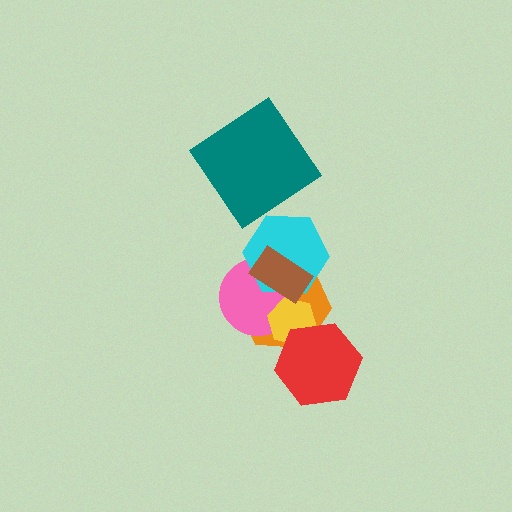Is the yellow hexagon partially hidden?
Yes, it is partially covered by another shape.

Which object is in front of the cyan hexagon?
The brown rectangle is in front of the cyan hexagon.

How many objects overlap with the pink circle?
4 objects overlap with the pink circle.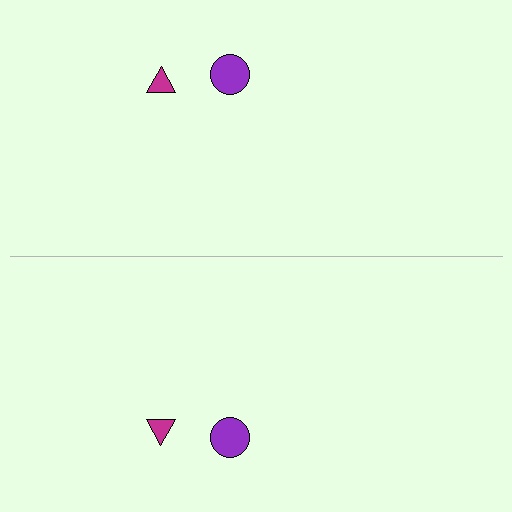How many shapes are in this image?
There are 4 shapes in this image.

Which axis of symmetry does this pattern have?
The pattern has a horizontal axis of symmetry running through the center of the image.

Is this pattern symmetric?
Yes, this pattern has bilateral (reflection) symmetry.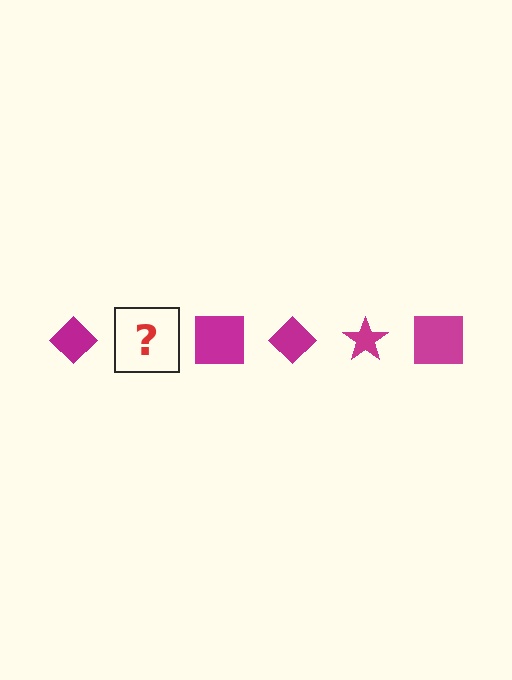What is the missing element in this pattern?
The missing element is a magenta star.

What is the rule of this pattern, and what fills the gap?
The rule is that the pattern cycles through diamond, star, square shapes in magenta. The gap should be filled with a magenta star.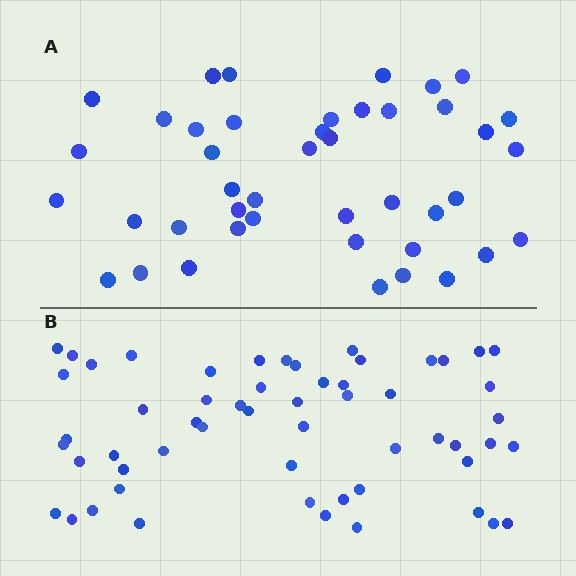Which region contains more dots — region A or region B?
Region B (the bottom region) has more dots.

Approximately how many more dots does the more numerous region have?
Region B has approximately 15 more dots than region A.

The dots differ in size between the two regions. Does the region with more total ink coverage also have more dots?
No. Region A has more total ink coverage because its dots are larger, but region B actually contains more individual dots. Total area can be misleading — the number of items is what matters here.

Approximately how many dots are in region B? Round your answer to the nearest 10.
About 60 dots. (The exact count is 56, which rounds to 60.)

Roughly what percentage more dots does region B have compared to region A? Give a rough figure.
About 30% more.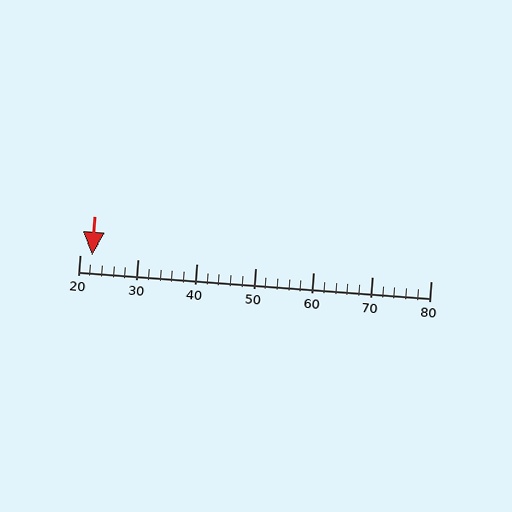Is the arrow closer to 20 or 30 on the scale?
The arrow is closer to 20.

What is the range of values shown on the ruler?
The ruler shows values from 20 to 80.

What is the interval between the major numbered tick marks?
The major tick marks are spaced 10 units apart.